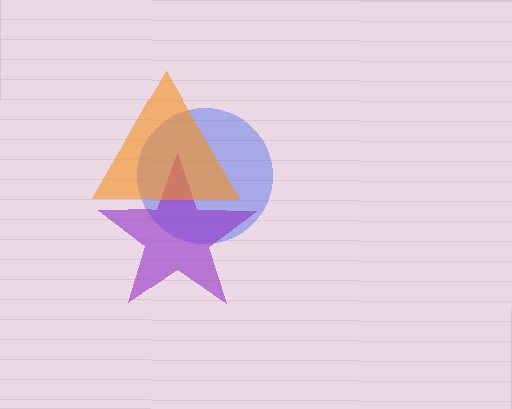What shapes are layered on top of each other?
The layered shapes are: a blue circle, a purple star, an orange triangle.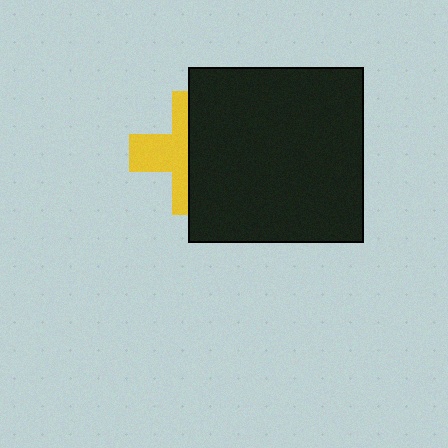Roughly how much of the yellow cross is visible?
A small part of it is visible (roughly 45%).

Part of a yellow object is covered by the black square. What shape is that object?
It is a cross.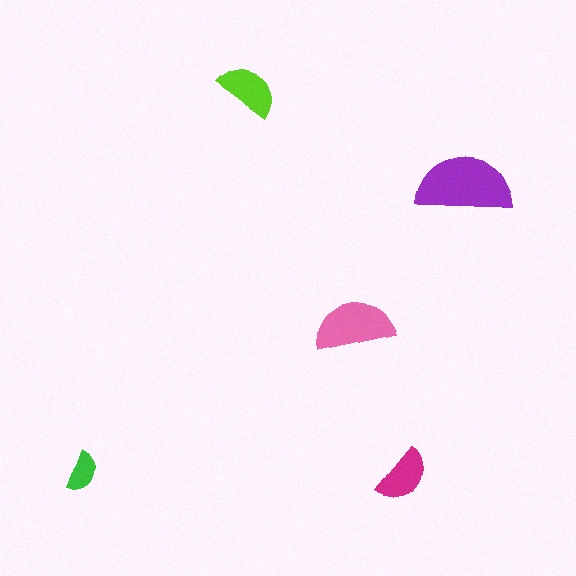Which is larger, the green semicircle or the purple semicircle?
The purple one.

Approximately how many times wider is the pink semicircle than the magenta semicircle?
About 1.5 times wider.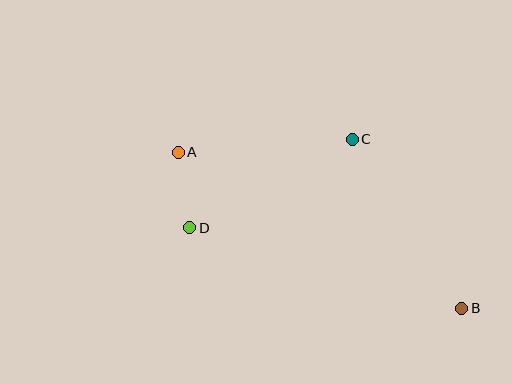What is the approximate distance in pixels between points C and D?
The distance between C and D is approximately 185 pixels.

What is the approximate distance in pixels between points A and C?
The distance between A and C is approximately 174 pixels.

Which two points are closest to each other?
Points A and D are closest to each other.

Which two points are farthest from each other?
Points A and B are farthest from each other.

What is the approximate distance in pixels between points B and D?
The distance between B and D is approximately 284 pixels.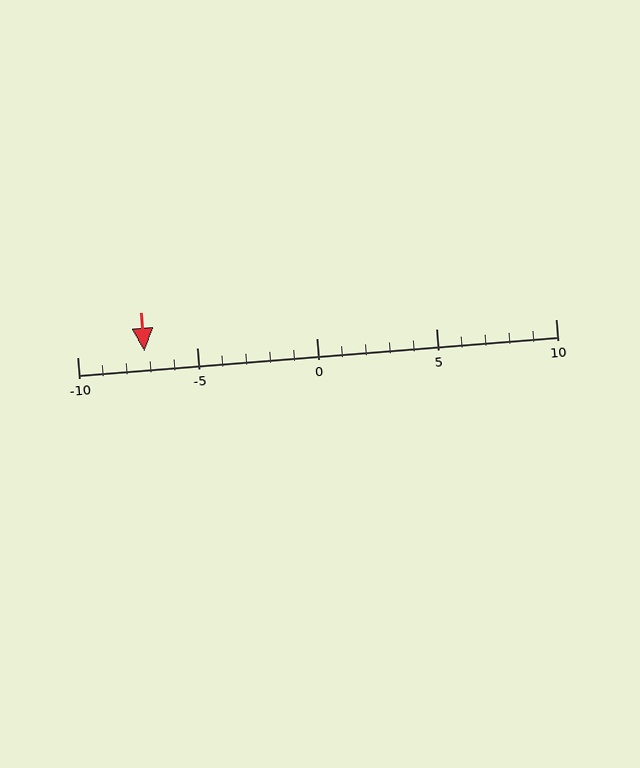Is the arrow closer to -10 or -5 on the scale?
The arrow is closer to -5.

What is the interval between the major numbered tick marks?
The major tick marks are spaced 5 units apart.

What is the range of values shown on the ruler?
The ruler shows values from -10 to 10.